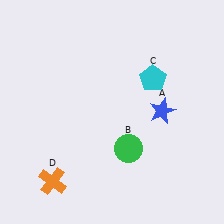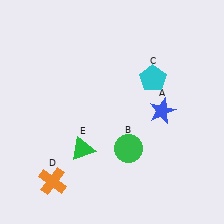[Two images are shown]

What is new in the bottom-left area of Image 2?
A green triangle (E) was added in the bottom-left area of Image 2.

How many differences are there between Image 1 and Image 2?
There is 1 difference between the two images.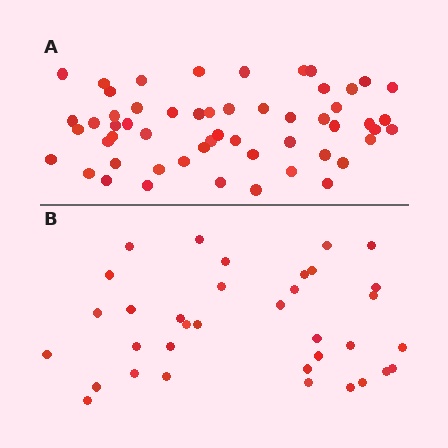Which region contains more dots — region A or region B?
Region A (the top region) has more dots.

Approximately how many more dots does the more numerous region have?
Region A has approximately 20 more dots than region B.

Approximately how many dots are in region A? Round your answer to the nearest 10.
About 60 dots. (The exact count is 55, which rounds to 60.)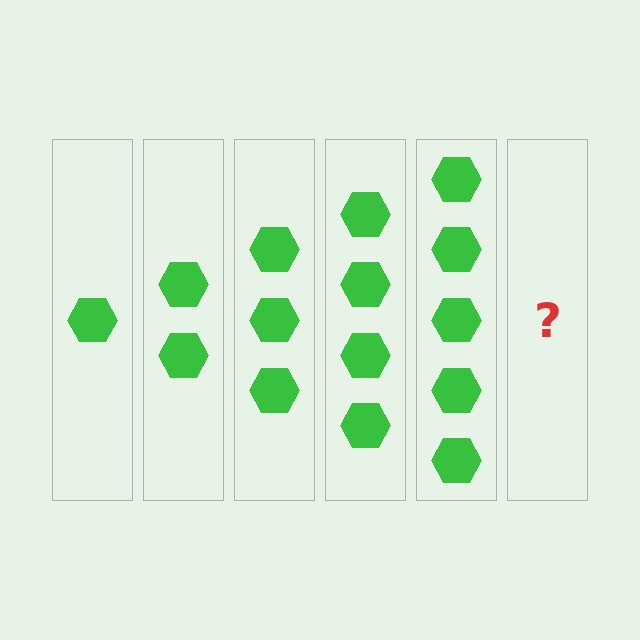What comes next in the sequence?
The next element should be 6 hexagons.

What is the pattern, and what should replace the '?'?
The pattern is that each step adds one more hexagon. The '?' should be 6 hexagons.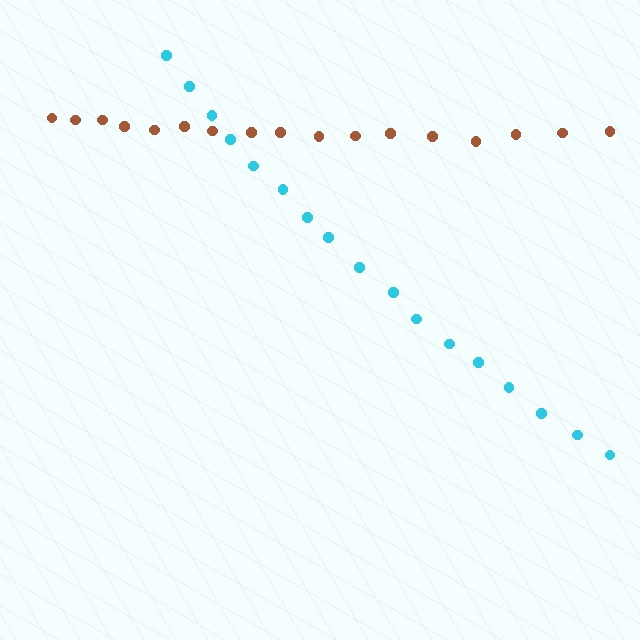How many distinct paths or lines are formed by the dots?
There are 2 distinct paths.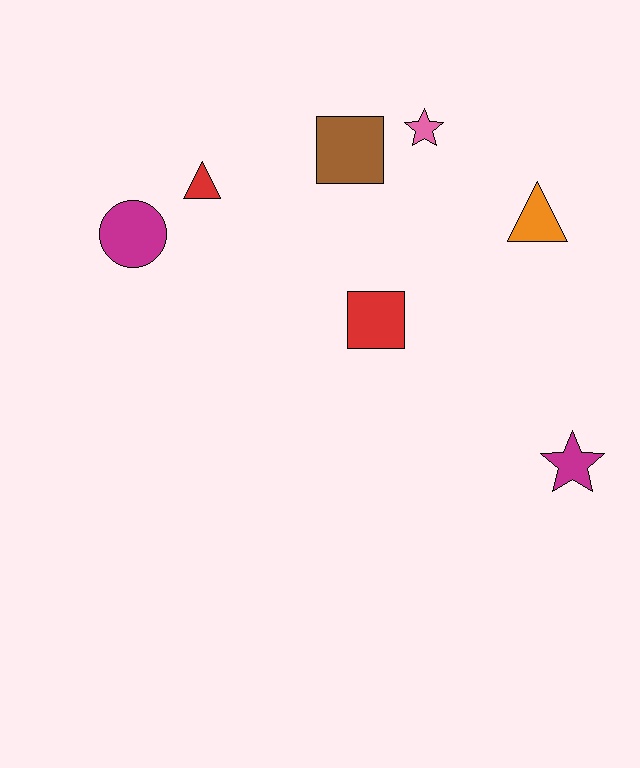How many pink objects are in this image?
There is 1 pink object.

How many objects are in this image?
There are 7 objects.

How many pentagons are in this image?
There are no pentagons.